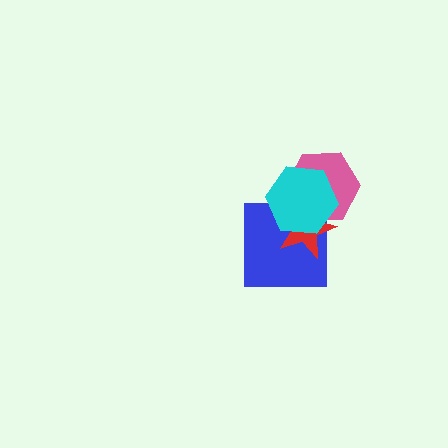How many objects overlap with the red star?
3 objects overlap with the red star.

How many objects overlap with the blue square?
3 objects overlap with the blue square.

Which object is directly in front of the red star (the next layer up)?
The pink hexagon is directly in front of the red star.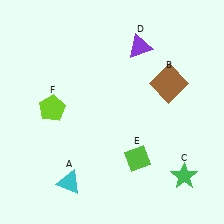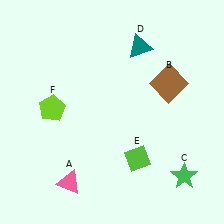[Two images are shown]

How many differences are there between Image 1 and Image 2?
There are 2 differences between the two images.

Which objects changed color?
A changed from cyan to pink. D changed from purple to teal.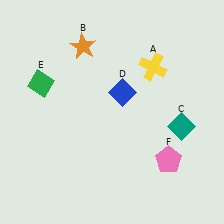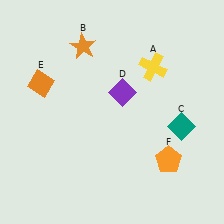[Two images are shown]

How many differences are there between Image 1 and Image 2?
There are 3 differences between the two images.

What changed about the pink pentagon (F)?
In Image 1, F is pink. In Image 2, it changed to orange.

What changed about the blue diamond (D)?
In Image 1, D is blue. In Image 2, it changed to purple.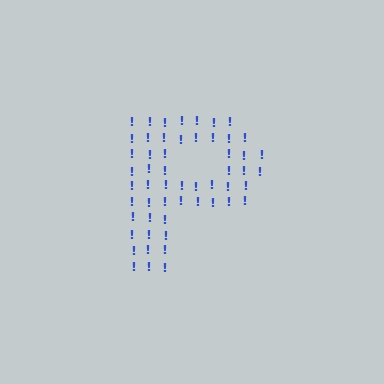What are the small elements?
The small elements are exclamation marks.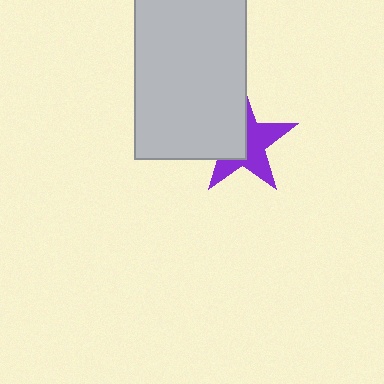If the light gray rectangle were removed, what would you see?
You would see the complete purple star.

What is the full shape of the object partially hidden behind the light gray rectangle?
The partially hidden object is a purple star.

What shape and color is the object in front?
The object in front is a light gray rectangle.